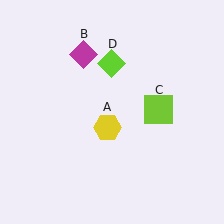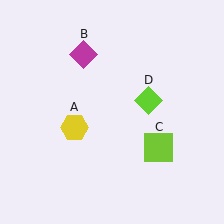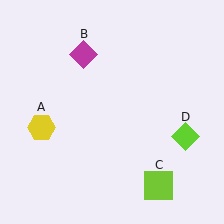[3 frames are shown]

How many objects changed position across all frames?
3 objects changed position: yellow hexagon (object A), lime square (object C), lime diamond (object D).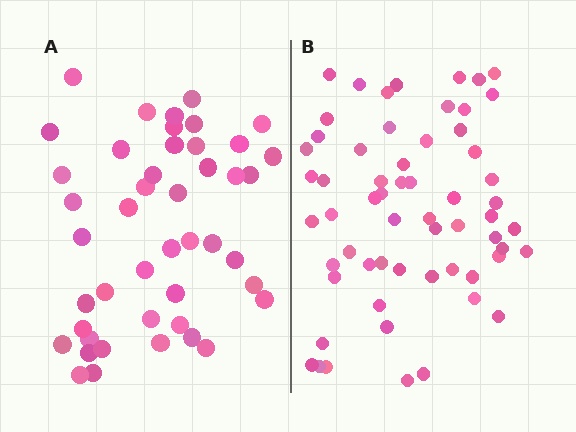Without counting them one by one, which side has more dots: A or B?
Region B (the right region) has more dots.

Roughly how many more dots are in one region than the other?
Region B has approximately 15 more dots than region A.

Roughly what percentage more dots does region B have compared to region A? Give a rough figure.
About 35% more.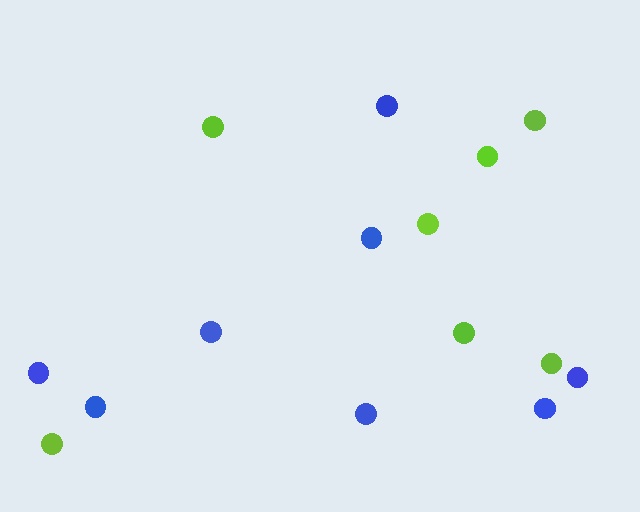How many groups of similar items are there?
There are 2 groups: one group of lime circles (7) and one group of blue circles (8).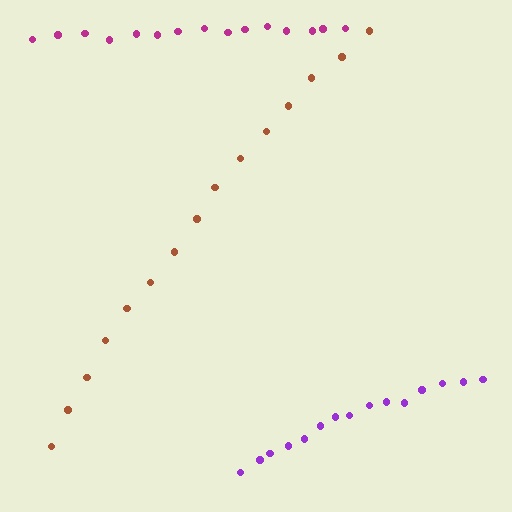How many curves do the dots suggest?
There are 3 distinct paths.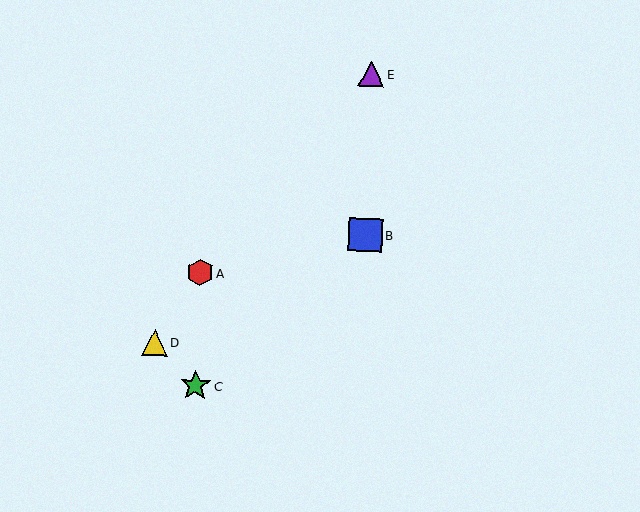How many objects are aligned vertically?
2 objects (A, C) are aligned vertically.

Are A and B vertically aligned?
No, A is at x≈200 and B is at x≈365.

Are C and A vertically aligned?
Yes, both are at x≈195.